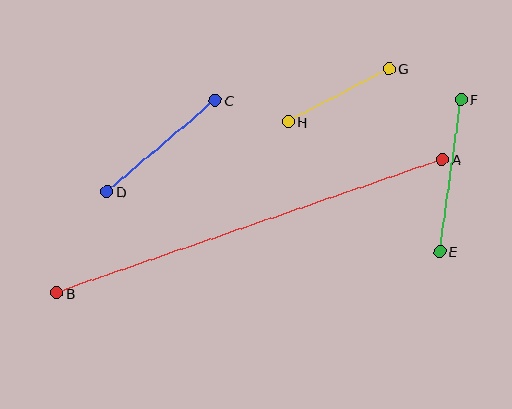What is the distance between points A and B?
The distance is approximately 409 pixels.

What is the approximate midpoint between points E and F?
The midpoint is at approximately (450, 175) pixels.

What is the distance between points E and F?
The distance is approximately 153 pixels.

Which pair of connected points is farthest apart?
Points A and B are farthest apart.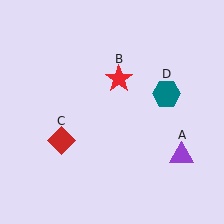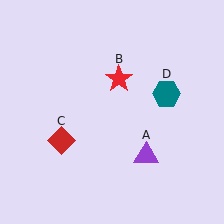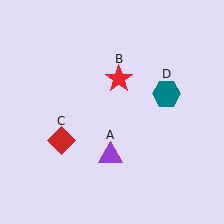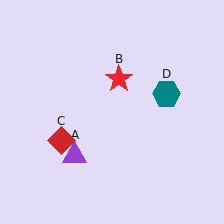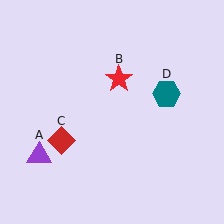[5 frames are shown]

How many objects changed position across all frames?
1 object changed position: purple triangle (object A).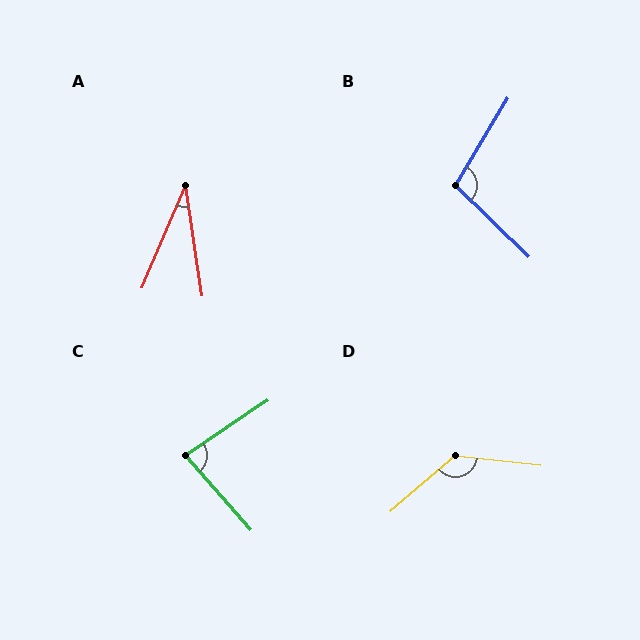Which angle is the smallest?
A, at approximately 32 degrees.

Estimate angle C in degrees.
Approximately 82 degrees.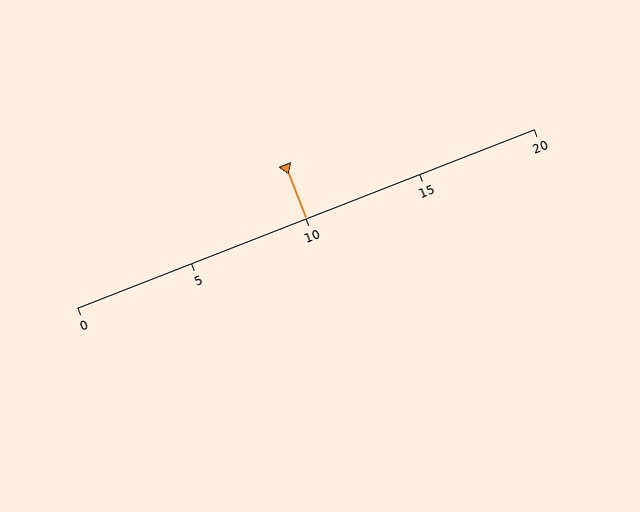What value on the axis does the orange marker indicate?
The marker indicates approximately 10.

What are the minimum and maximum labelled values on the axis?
The axis runs from 0 to 20.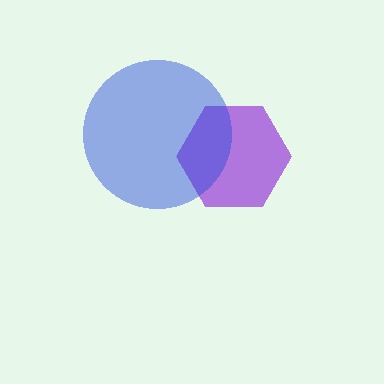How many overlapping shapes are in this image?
There are 2 overlapping shapes in the image.